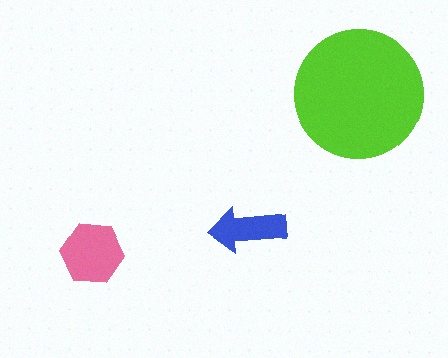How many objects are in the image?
There are 3 objects in the image.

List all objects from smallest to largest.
The blue arrow, the pink hexagon, the lime circle.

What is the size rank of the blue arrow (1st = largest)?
3rd.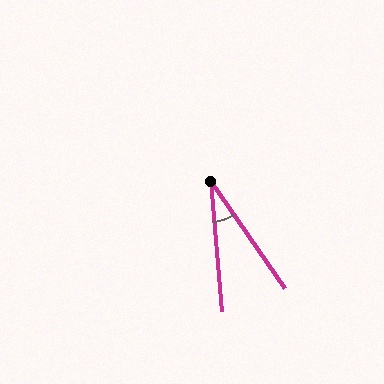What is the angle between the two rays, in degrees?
Approximately 30 degrees.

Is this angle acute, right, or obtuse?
It is acute.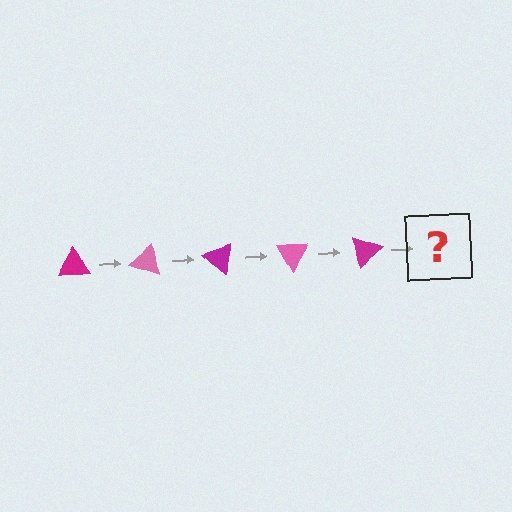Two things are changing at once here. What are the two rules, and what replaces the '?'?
The two rules are that it rotates 20 degrees each step and the color cycles through magenta and pink. The '?' should be a pink triangle, rotated 100 degrees from the start.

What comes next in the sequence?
The next element should be a pink triangle, rotated 100 degrees from the start.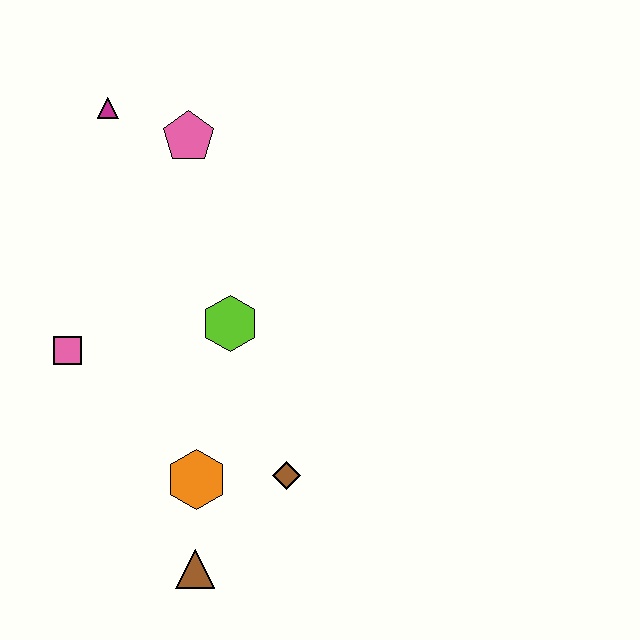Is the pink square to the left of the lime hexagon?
Yes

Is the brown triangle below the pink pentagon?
Yes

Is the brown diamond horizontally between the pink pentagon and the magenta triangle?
No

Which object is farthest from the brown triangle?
The magenta triangle is farthest from the brown triangle.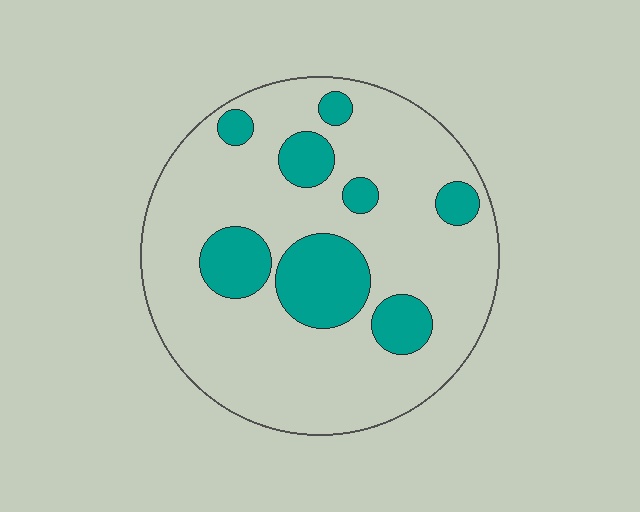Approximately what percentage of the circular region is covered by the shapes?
Approximately 20%.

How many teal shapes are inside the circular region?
8.